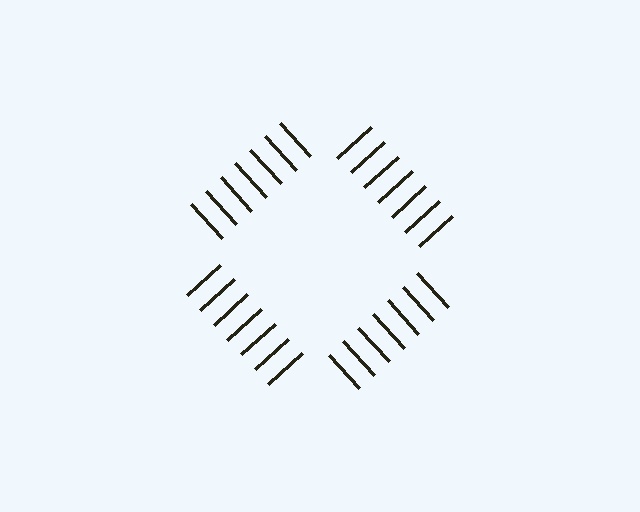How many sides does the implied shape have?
4 sides — the line-ends trace a square.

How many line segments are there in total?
28 — 7 along each of the 4 edges.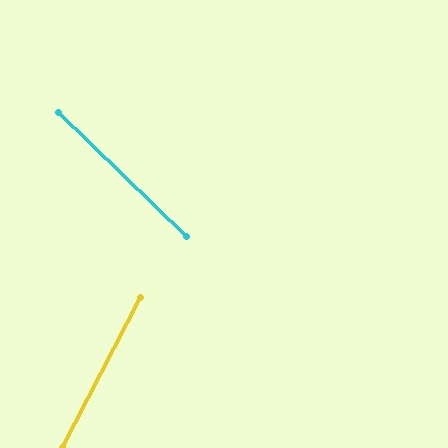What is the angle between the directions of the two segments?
Approximately 73 degrees.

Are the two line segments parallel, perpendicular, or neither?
Neither parallel nor perpendicular — they differ by about 73°.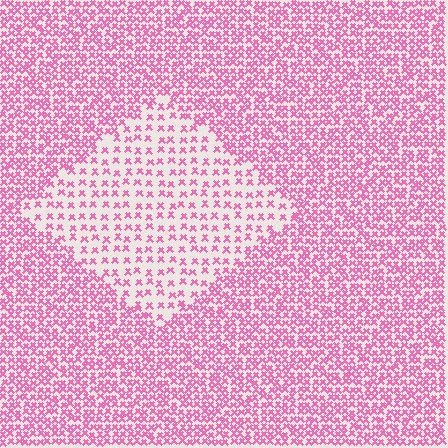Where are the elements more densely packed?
The elements are more densely packed outside the diamond boundary.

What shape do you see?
I see a diamond.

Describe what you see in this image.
The image contains small pink elements arranged at two different densities. A diamond-shaped region is visible where the elements are less densely packed than the surrounding area.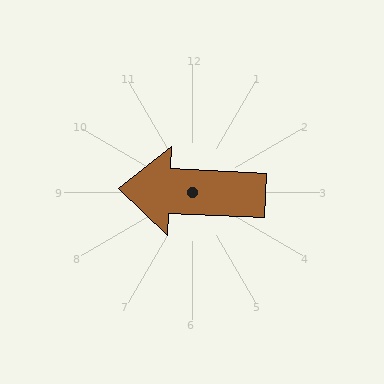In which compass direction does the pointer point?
West.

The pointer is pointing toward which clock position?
Roughly 9 o'clock.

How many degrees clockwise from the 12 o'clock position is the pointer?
Approximately 273 degrees.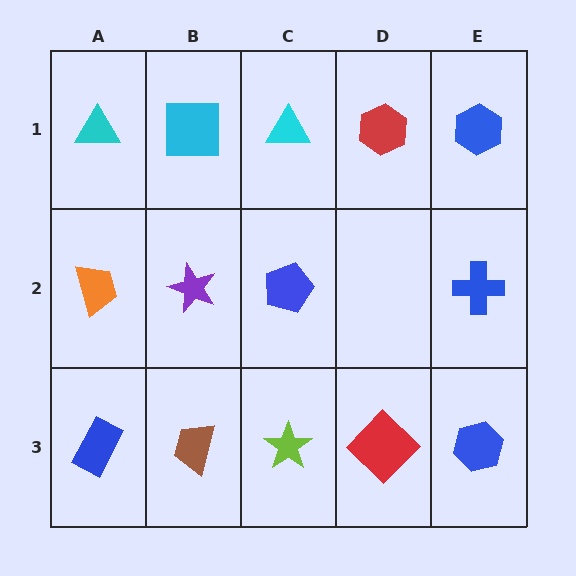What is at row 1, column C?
A cyan triangle.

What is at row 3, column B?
A brown trapezoid.